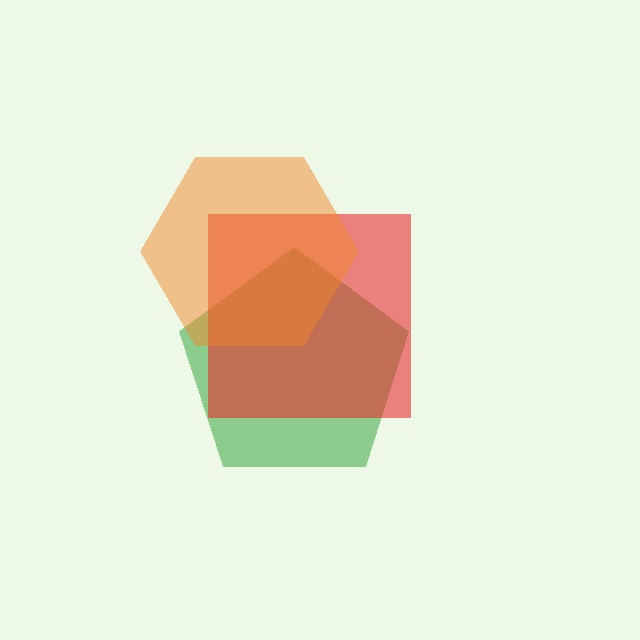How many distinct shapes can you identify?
There are 3 distinct shapes: a green pentagon, a red square, an orange hexagon.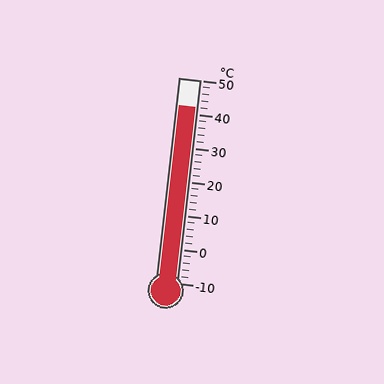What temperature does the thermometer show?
The thermometer shows approximately 42°C.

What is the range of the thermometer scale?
The thermometer scale ranges from -10°C to 50°C.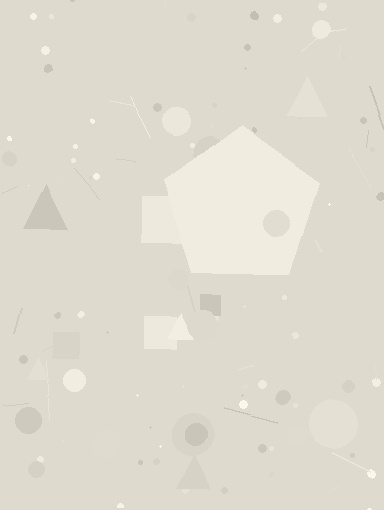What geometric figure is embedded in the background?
A pentagon is embedded in the background.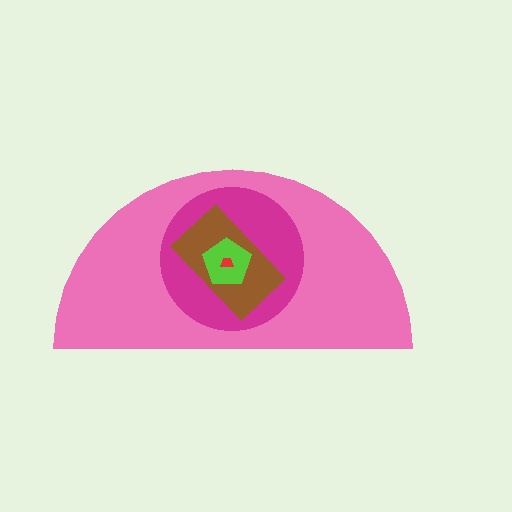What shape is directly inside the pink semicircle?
The magenta circle.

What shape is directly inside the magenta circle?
The brown rectangle.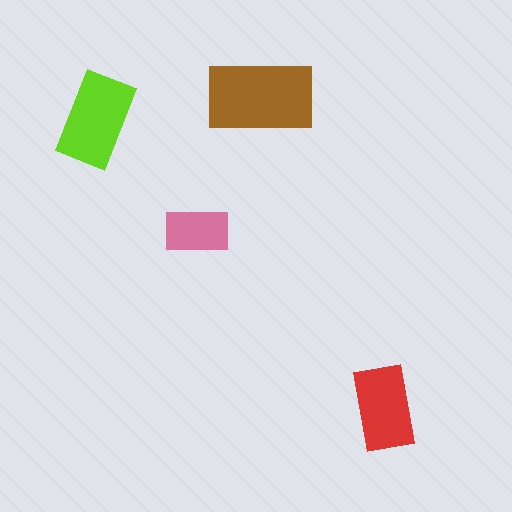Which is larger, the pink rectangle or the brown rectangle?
The brown one.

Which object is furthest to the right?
The red rectangle is rightmost.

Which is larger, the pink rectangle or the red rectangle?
The red one.